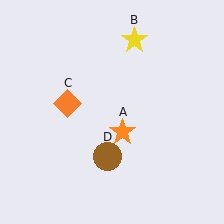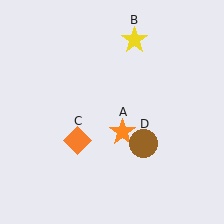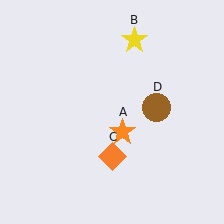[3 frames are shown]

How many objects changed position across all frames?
2 objects changed position: orange diamond (object C), brown circle (object D).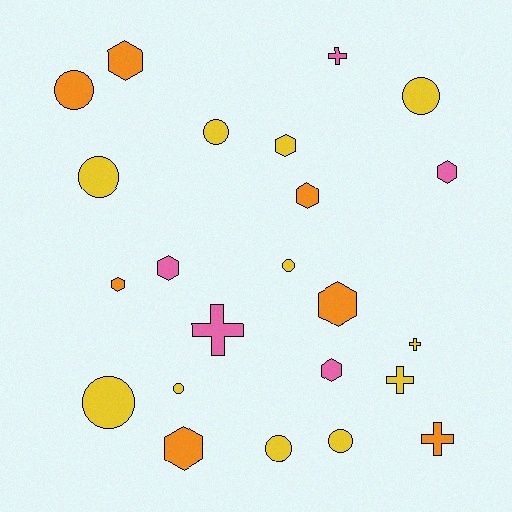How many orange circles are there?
There is 1 orange circle.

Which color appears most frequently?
Yellow, with 11 objects.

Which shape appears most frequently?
Hexagon, with 9 objects.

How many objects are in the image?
There are 23 objects.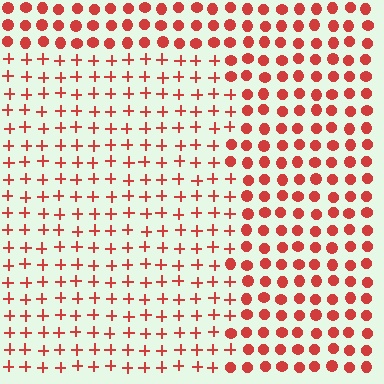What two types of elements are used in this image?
The image uses plus signs inside the rectangle region and circles outside it.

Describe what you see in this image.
The image is filled with small red elements arranged in a uniform grid. A rectangle-shaped region contains plus signs, while the surrounding area contains circles. The boundary is defined purely by the change in element shape.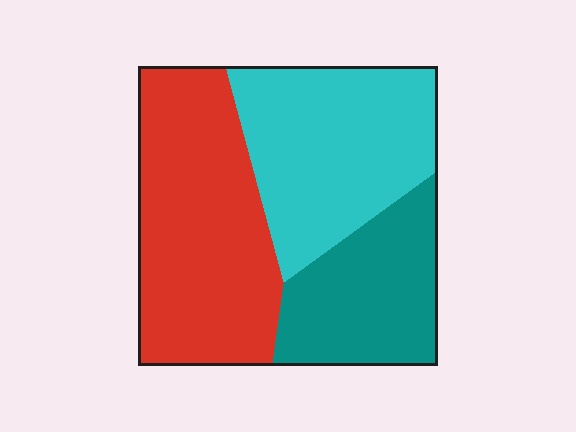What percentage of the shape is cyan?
Cyan takes up about one third (1/3) of the shape.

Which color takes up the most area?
Red, at roughly 40%.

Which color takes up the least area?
Teal, at roughly 25%.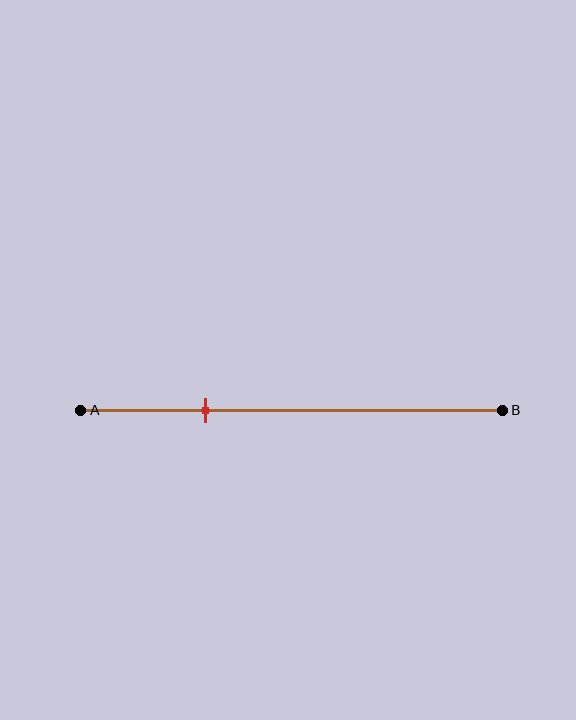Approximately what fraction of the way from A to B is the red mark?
The red mark is approximately 30% of the way from A to B.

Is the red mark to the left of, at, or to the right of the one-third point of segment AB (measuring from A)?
The red mark is to the left of the one-third point of segment AB.